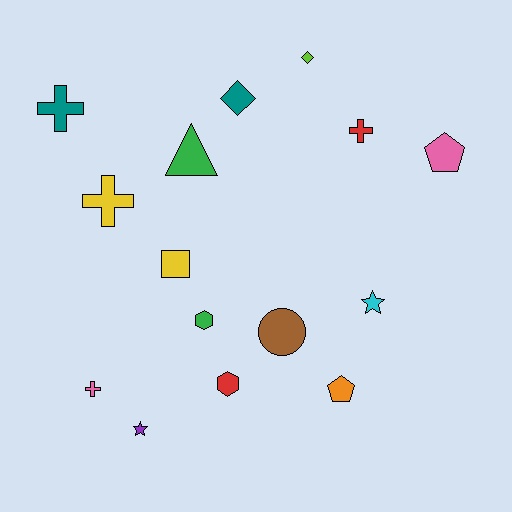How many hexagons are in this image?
There are 2 hexagons.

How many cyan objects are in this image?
There is 1 cyan object.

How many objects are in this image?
There are 15 objects.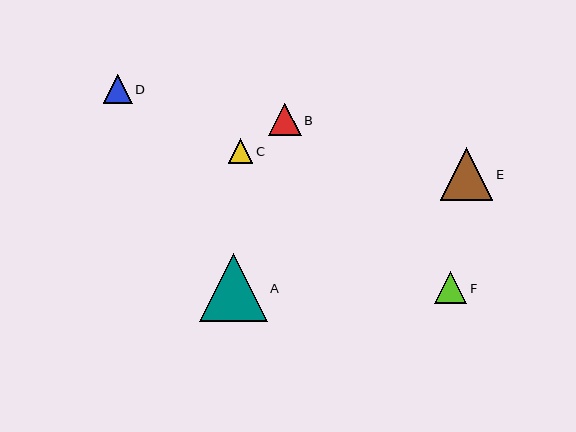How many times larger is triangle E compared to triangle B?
Triangle E is approximately 1.6 times the size of triangle B.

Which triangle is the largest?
Triangle A is the largest with a size of approximately 67 pixels.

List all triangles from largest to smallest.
From largest to smallest: A, E, B, F, D, C.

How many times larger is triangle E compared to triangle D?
Triangle E is approximately 1.8 times the size of triangle D.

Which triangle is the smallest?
Triangle C is the smallest with a size of approximately 25 pixels.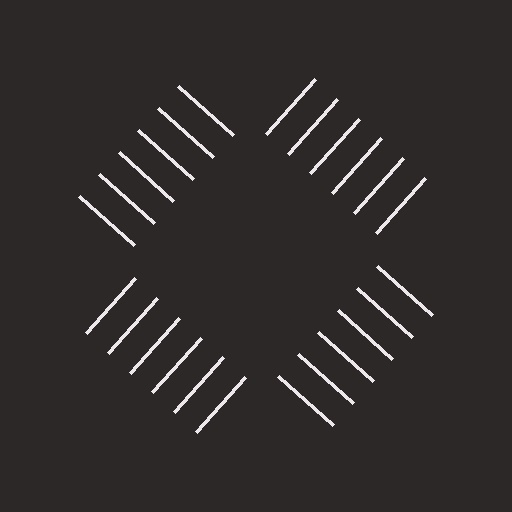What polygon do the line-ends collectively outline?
An illusory square — the line segments terminate on its edges but no continuous stroke is drawn.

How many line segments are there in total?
24 — 6 along each of the 4 edges.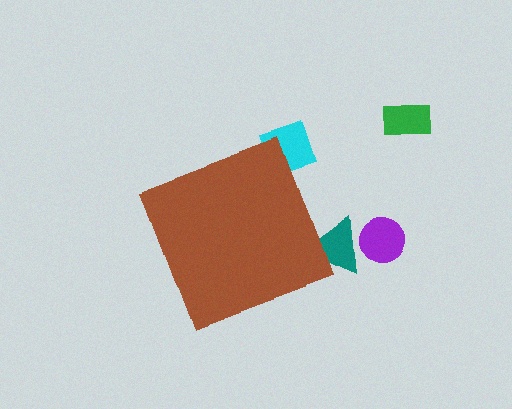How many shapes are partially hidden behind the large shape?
2 shapes are partially hidden.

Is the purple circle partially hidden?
No, the purple circle is fully visible.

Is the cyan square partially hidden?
Yes, the cyan square is partially hidden behind the brown diamond.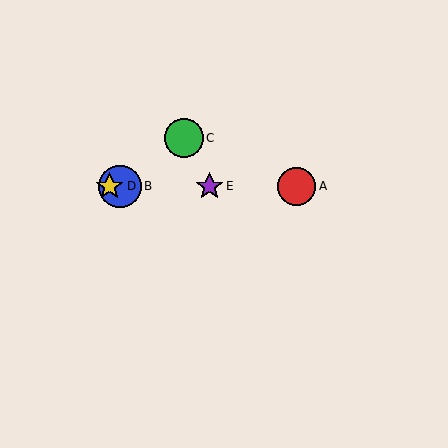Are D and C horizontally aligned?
No, D is at y≈186 and C is at y≈138.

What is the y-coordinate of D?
Object D is at y≈186.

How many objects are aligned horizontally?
4 objects (A, B, D, E) are aligned horizontally.